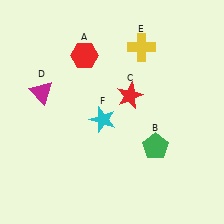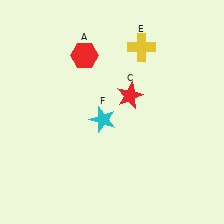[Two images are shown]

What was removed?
The green pentagon (B), the magenta triangle (D) were removed in Image 2.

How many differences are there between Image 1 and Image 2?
There are 2 differences between the two images.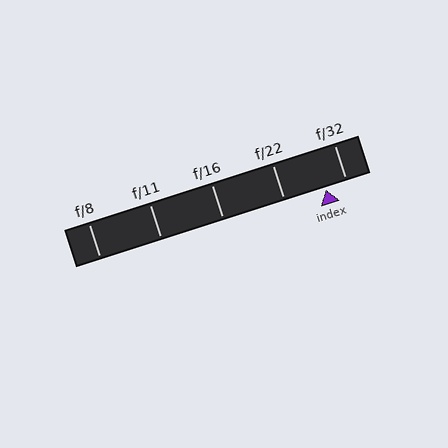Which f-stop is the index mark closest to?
The index mark is closest to f/32.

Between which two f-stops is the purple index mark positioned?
The index mark is between f/22 and f/32.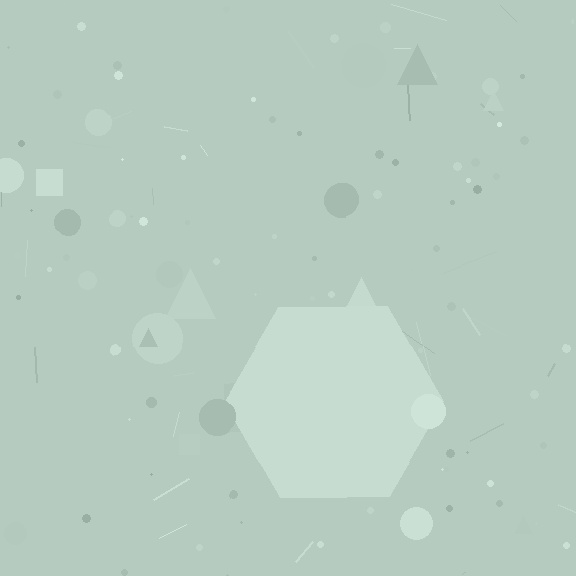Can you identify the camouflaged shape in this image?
The camouflaged shape is a hexagon.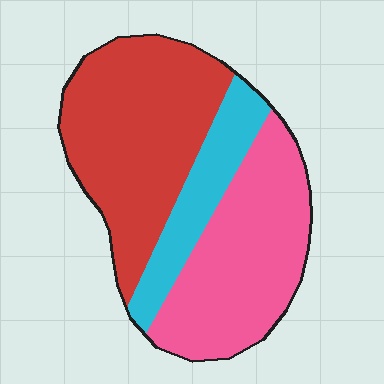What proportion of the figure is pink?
Pink covers about 40% of the figure.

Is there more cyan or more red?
Red.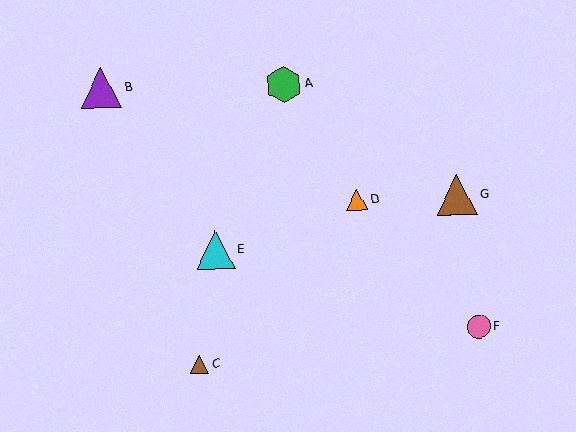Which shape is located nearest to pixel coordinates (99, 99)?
The purple triangle (labeled B) at (101, 88) is nearest to that location.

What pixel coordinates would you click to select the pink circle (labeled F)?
Click at (479, 327) to select the pink circle F.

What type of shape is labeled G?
Shape G is a brown triangle.